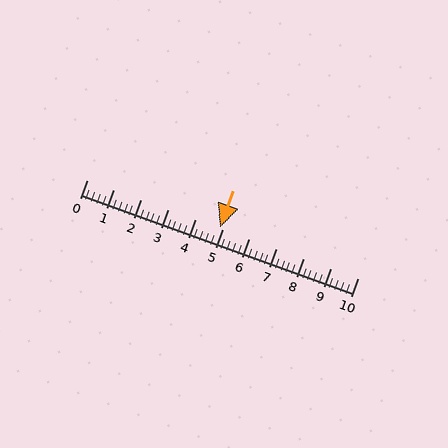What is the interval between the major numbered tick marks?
The major tick marks are spaced 1 units apart.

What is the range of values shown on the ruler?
The ruler shows values from 0 to 10.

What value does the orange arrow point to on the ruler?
The orange arrow points to approximately 4.9.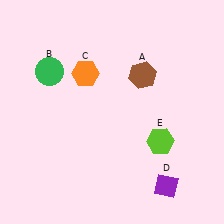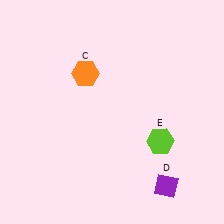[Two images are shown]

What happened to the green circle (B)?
The green circle (B) was removed in Image 2. It was in the top-left area of Image 1.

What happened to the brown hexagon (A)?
The brown hexagon (A) was removed in Image 2. It was in the top-right area of Image 1.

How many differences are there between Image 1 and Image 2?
There are 2 differences between the two images.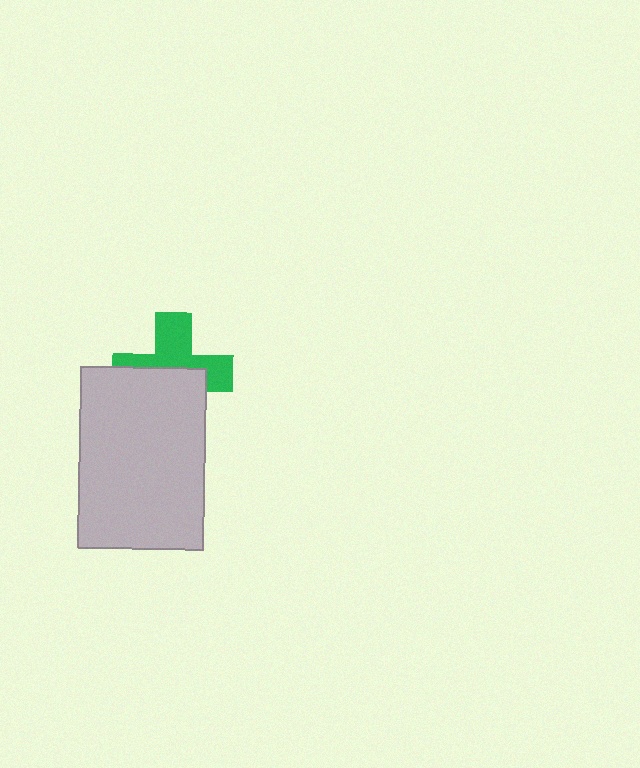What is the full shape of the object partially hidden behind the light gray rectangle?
The partially hidden object is a green cross.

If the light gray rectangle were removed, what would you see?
You would see the complete green cross.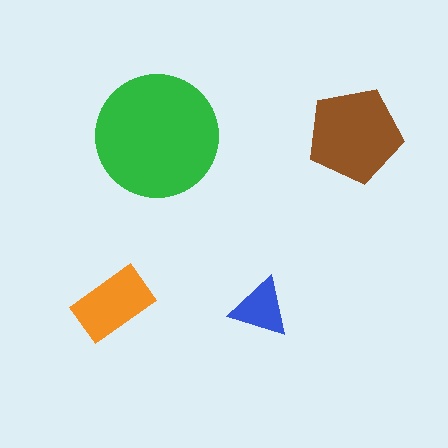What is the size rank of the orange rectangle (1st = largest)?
3rd.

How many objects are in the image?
There are 4 objects in the image.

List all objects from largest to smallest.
The green circle, the brown pentagon, the orange rectangle, the blue triangle.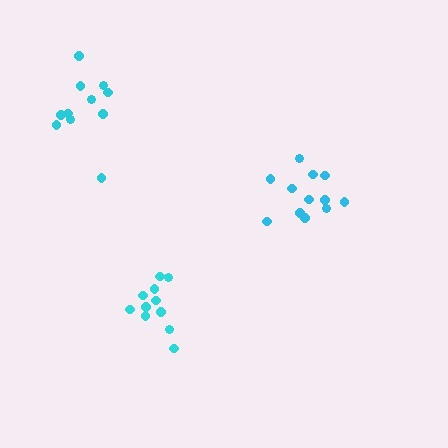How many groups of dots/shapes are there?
There are 3 groups.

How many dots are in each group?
Group 1: 11 dots, Group 2: 12 dots, Group 3: 11 dots (34 total).